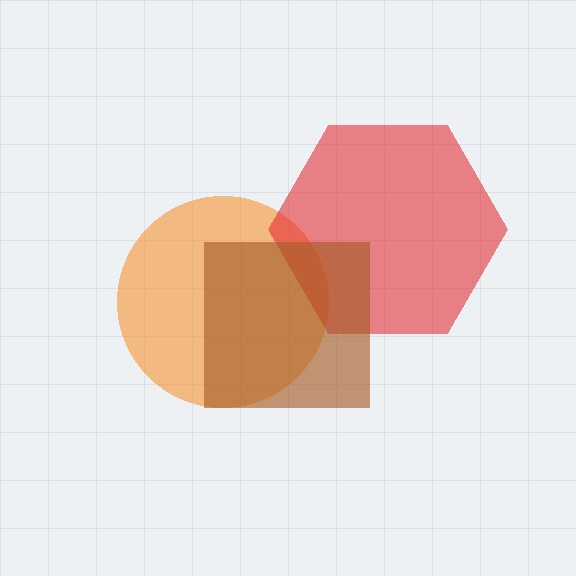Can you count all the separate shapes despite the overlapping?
Yes, there are 3 separate shapes.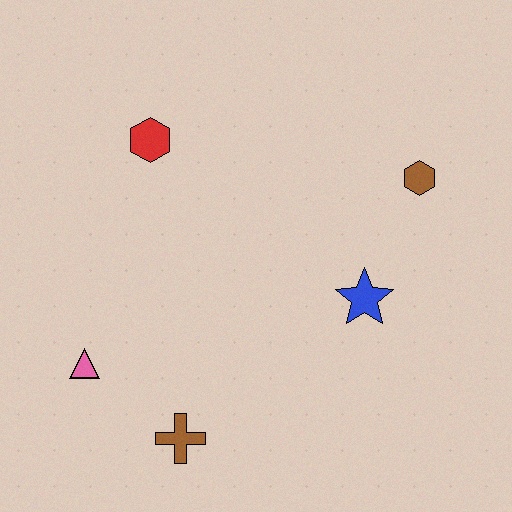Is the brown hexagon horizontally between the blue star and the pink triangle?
No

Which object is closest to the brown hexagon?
The blue star is closest to the brown hexagon.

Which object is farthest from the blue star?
The pink triangle is farthest from the blue star.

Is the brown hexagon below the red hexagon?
Yes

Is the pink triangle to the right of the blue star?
No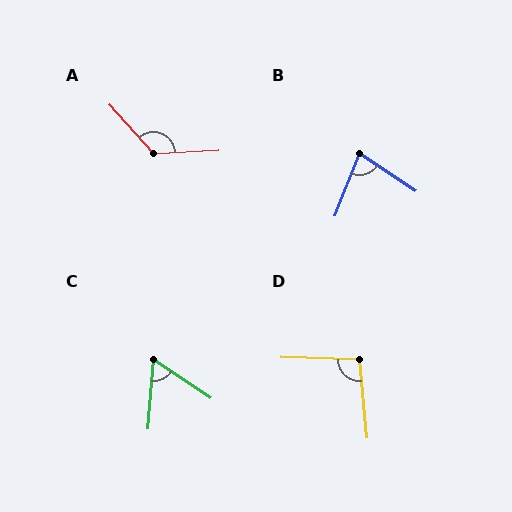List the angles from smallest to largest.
C (61°), B (78°), D (97°), A (129°).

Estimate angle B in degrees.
Approximately 78 degrees.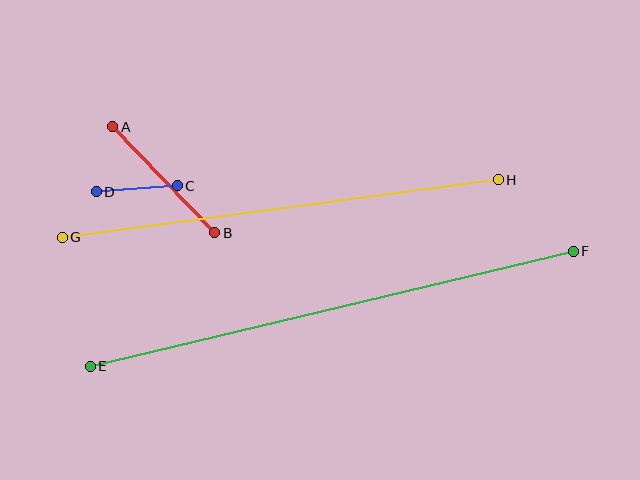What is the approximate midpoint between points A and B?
The midpoint is at approximately (164, 180) pixels.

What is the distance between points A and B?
The distance is approximately 147 pixels.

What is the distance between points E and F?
The distance is approximately 496 pixels.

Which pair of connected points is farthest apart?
Points E and F are farthest apart.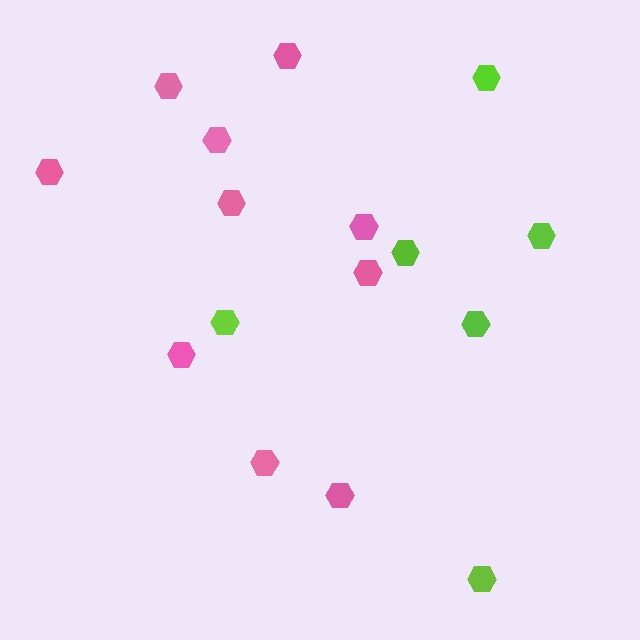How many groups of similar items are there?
There are 2 groups: one group of pink hexagons (10) and one group of lime hexagons (6).